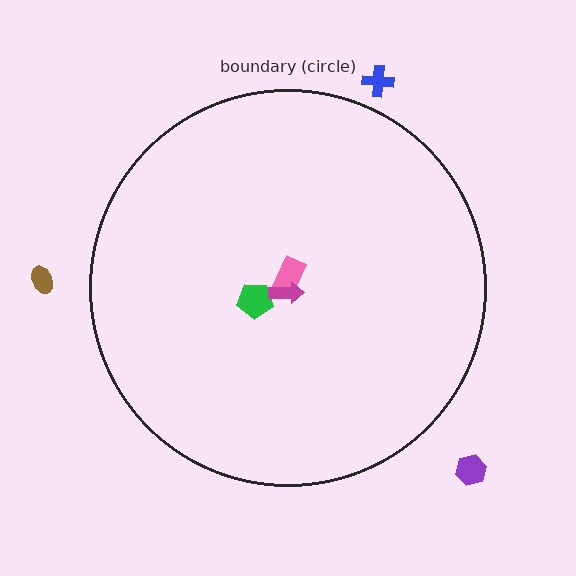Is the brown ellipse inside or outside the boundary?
Outside.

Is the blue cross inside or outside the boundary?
Outside.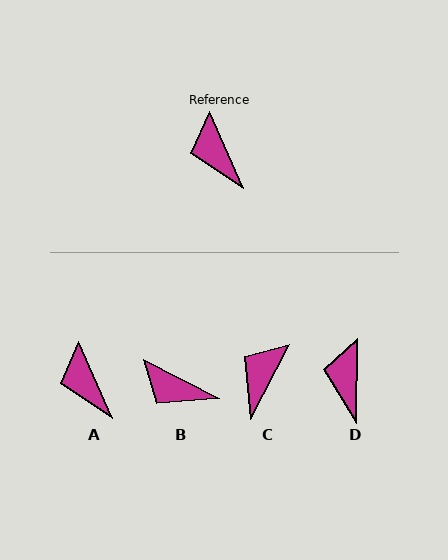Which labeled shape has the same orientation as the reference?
A.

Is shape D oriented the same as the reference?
No, it is off by about 24 degrees.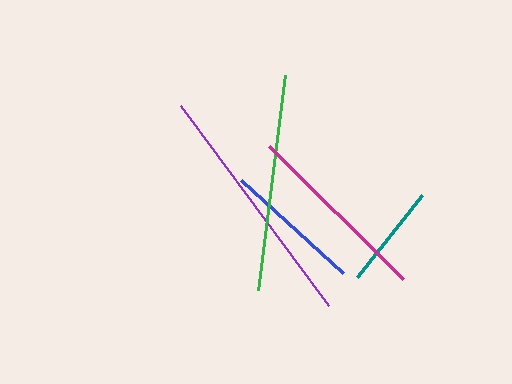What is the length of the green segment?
The green segment is approximately 216 pixels long.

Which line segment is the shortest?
The teal line is the shortest at approximately 105 pixels.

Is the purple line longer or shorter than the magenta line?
The purple line is longer than the magenta line.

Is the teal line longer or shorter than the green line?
The green line is longer than the teal line.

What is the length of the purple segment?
The purple segment is approximately 249 pixels long.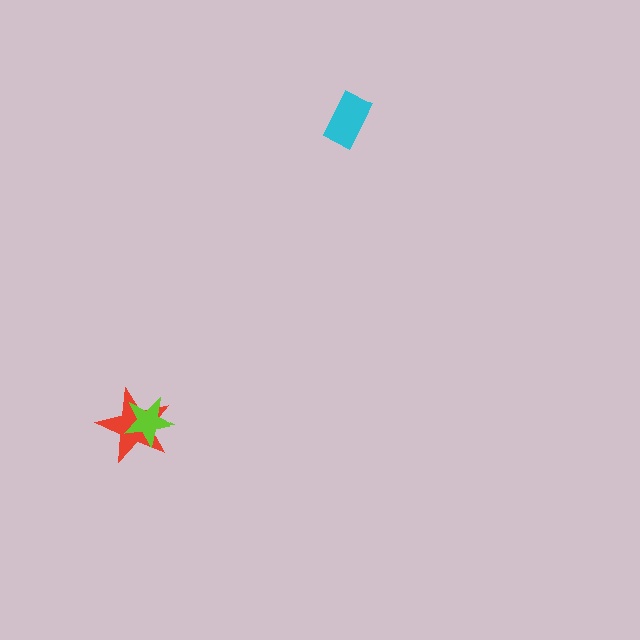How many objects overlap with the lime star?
1 object overlaps with the lime star.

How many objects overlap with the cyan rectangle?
0 objects overlap with the cyan rectangle.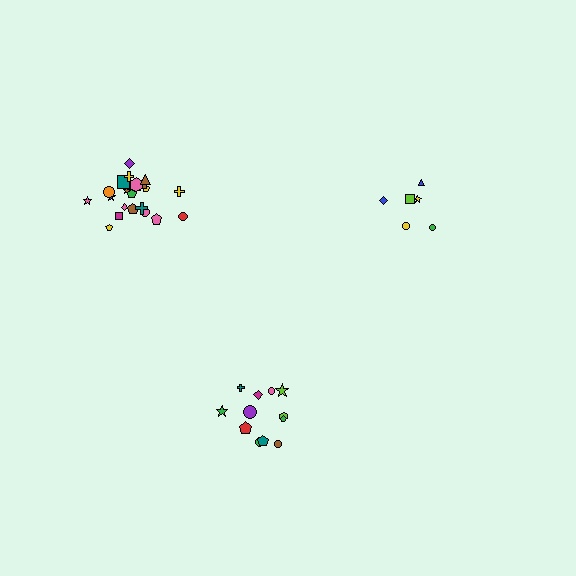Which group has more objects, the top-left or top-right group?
The top-left group.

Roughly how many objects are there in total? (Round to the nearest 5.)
Roughly 40 objects in total.